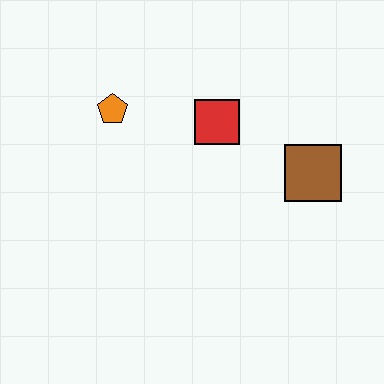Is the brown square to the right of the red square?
Yes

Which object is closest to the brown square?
The red square is closest to the brown square.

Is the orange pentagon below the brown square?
No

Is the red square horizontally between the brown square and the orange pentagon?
Yes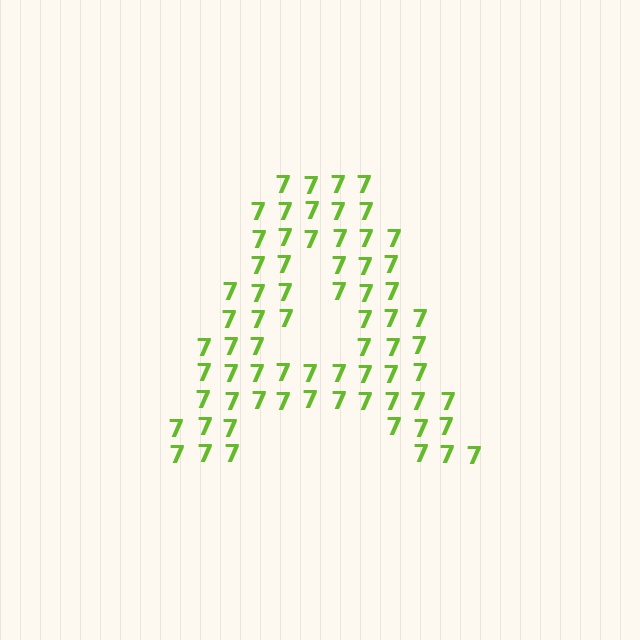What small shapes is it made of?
It is made of small digit 7's.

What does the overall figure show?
The overall figure shows the letter A.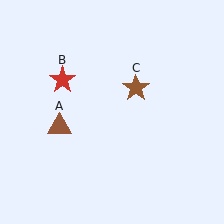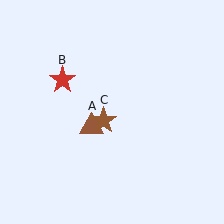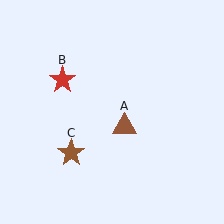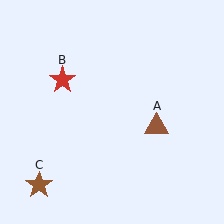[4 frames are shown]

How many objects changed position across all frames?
2 objects changed position: brown triangle (object A), brown star (object C).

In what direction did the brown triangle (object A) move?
The brown triangle (object A) moved right.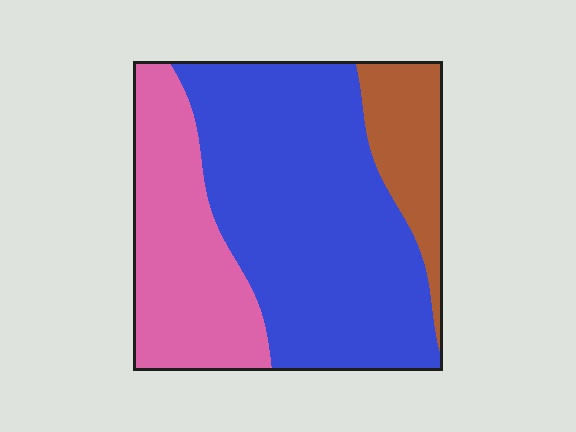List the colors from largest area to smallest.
From largest to smallest: blue, pink, brown.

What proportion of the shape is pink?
Pink covers 29% of the shape.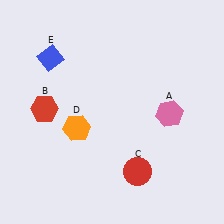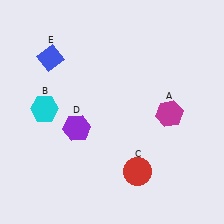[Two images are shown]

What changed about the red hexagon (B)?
In Image 1, B is red. In Image 2, it changed to cyan.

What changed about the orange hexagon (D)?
In Image 1, D is orange. In Image 2, it changed to purple.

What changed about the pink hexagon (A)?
In Image 1, A is pink. In Image 2, it changed to magenta.